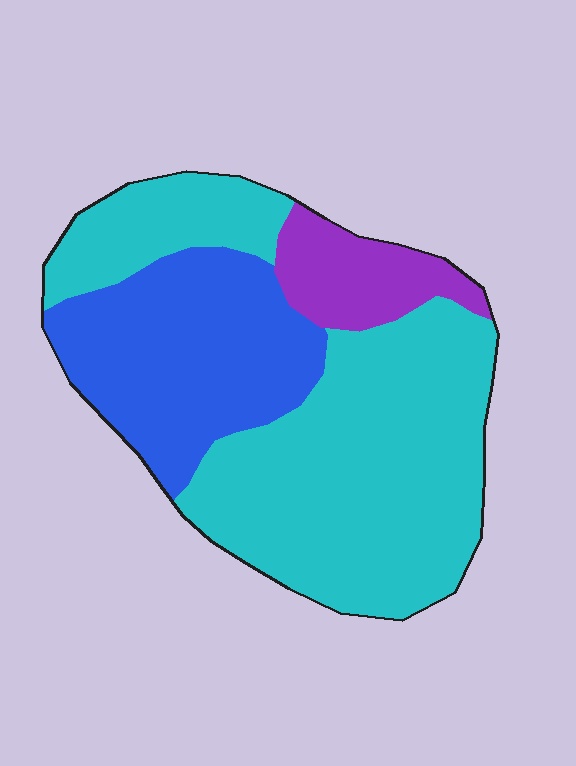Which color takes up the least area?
Purple, at roughly 10%.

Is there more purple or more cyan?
Cyan.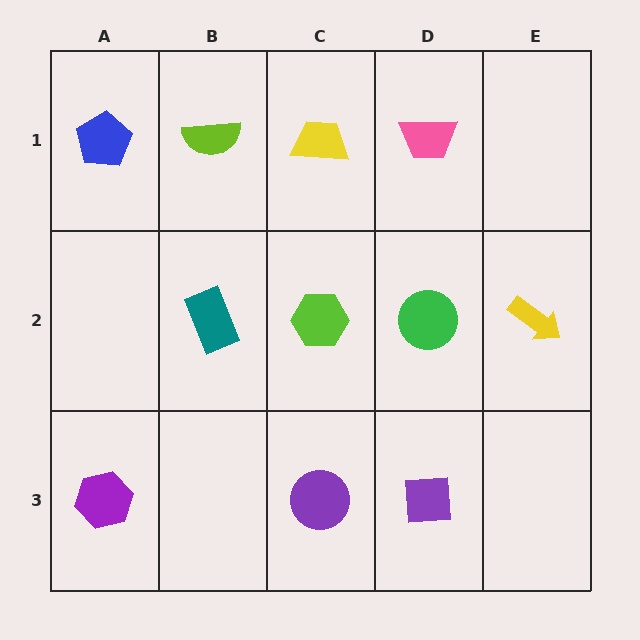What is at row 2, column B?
A teal rectangle.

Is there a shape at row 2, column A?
No, that cell is empty.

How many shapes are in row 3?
3 shapes.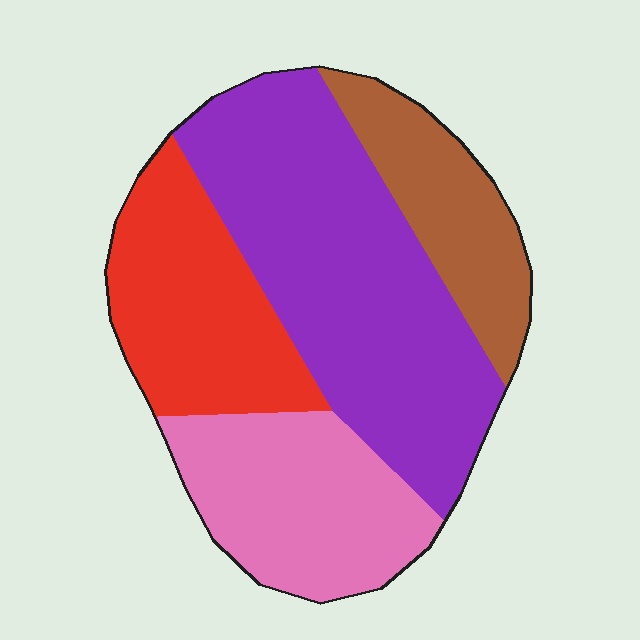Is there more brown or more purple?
Purple.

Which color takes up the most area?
Purple, at roughly 40%.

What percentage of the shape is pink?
Pink takes up about one fifth (1/5) of the shape.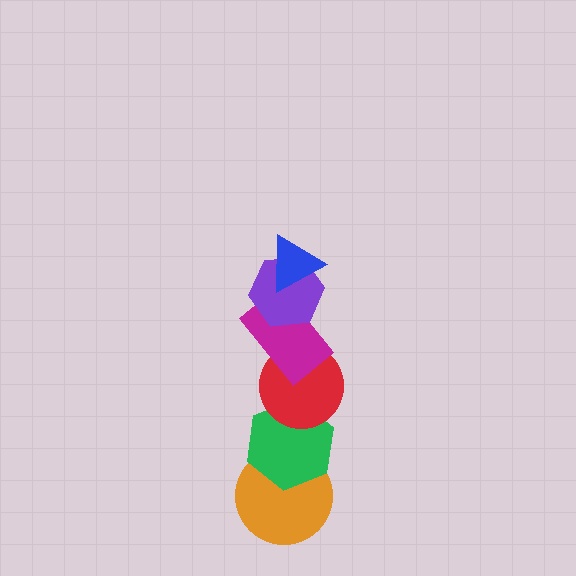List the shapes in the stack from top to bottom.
From top to bottom: the blue triangle, the purple hexagon, the magenta rectangle, the red circle, the green hexagon, the orange circle.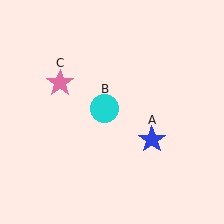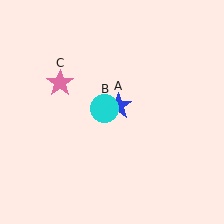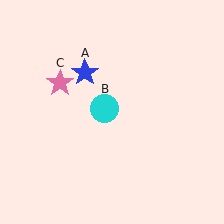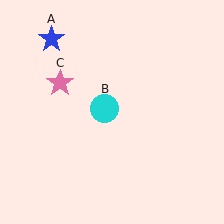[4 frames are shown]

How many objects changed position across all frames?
1 object changed position: blue star (object A).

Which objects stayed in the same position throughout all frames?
Cyan circle (object B) and pink star (object C) remained stationary.